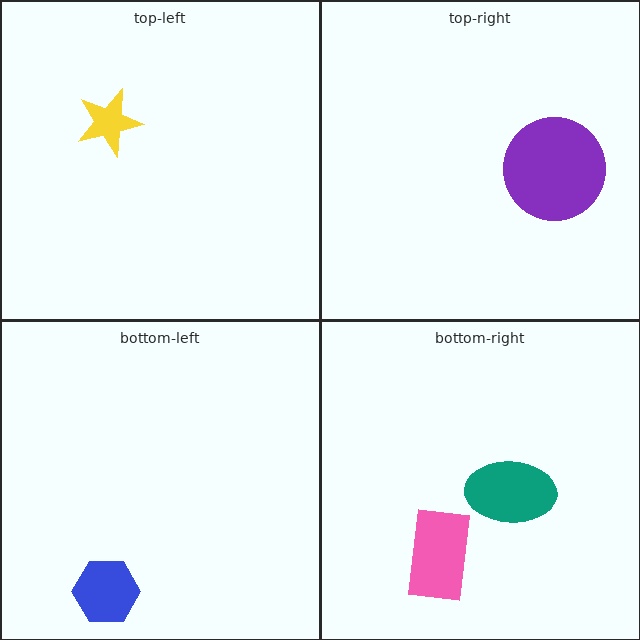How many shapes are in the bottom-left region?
1.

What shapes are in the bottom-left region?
The blue hexagon.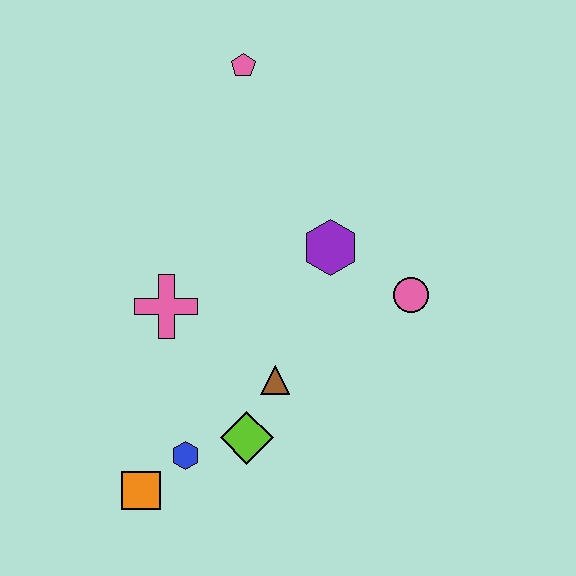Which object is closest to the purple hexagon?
The pink circle is closest to the purple hexagon.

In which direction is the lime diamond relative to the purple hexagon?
The lime diamond is below the purple hexagon.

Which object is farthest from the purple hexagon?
The orange square is farthest from the purple hexagon.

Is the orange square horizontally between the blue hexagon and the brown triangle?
No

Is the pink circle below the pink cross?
No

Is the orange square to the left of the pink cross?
Yes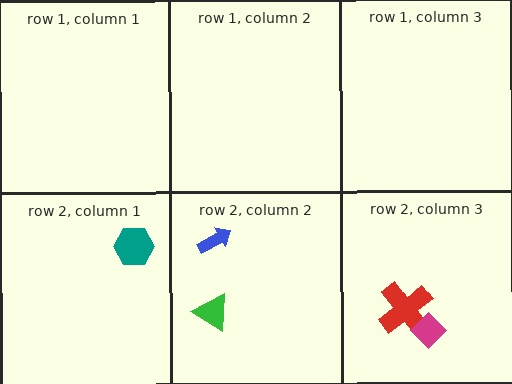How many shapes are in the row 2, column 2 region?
2.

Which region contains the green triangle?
The row 2, column 2 region.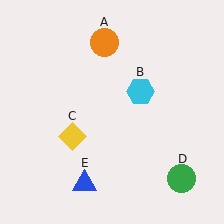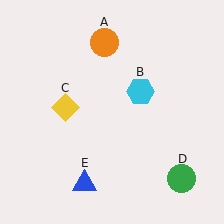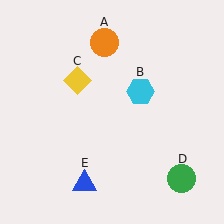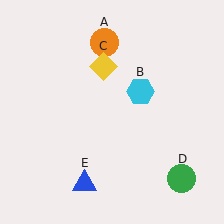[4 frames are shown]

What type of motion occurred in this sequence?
The yellow diamond (object C) rotated clockwise around the center of the scene.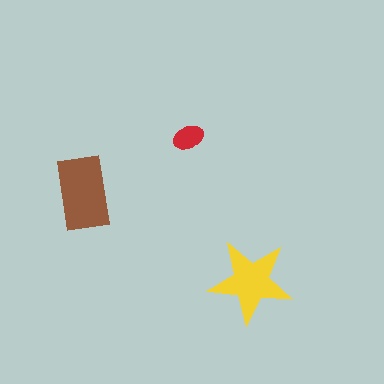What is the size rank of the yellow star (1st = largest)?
2nd.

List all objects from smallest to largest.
The red ellipse, the yellow star, the brown rectangle.